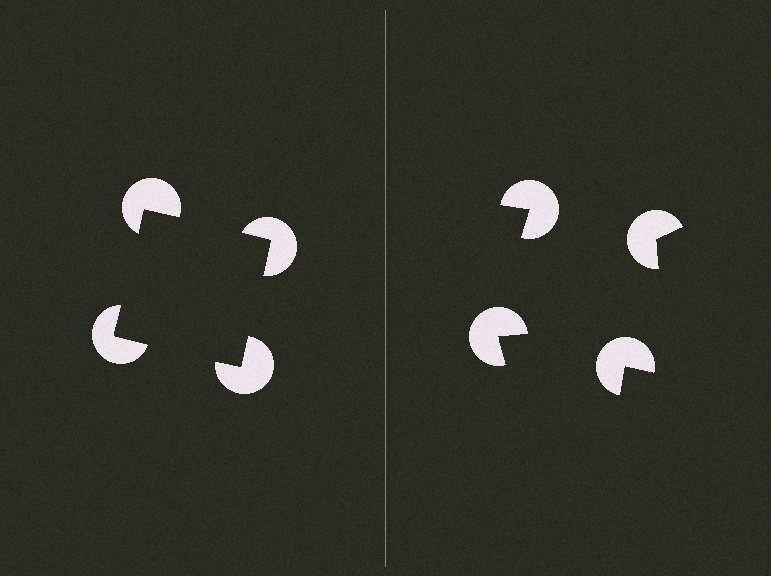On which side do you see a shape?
An illusory square appears on the left side. On the right side the wedge cuts are rotated, so no coherent shape forms.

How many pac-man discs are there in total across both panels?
8 — 4 on each side.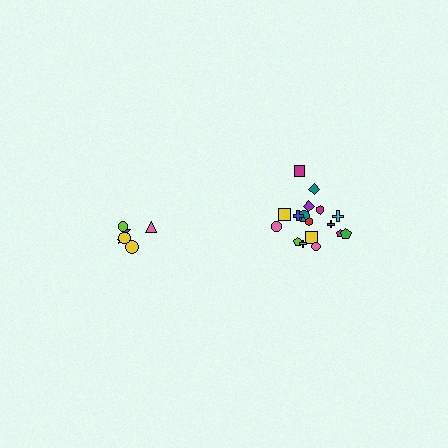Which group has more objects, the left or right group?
The right group.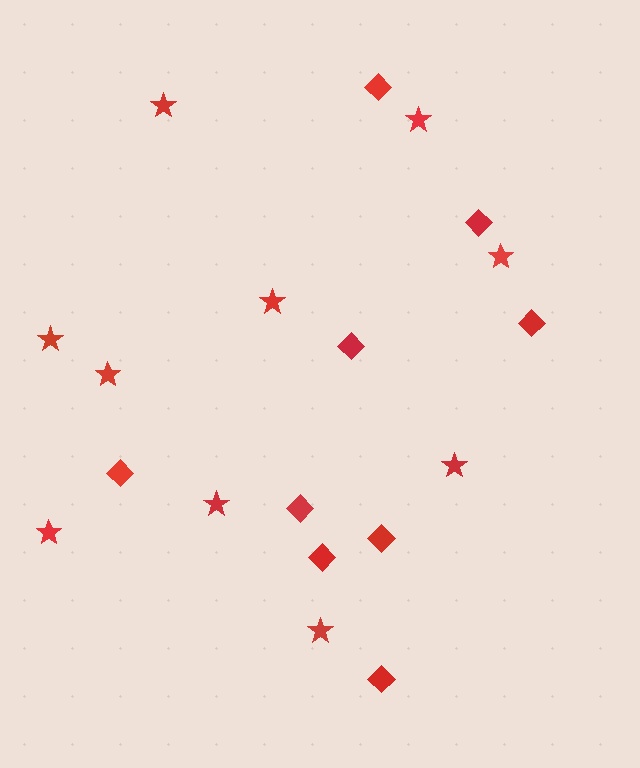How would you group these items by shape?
There are 2 groups: one group of diamonds (9) and one group of stars (10).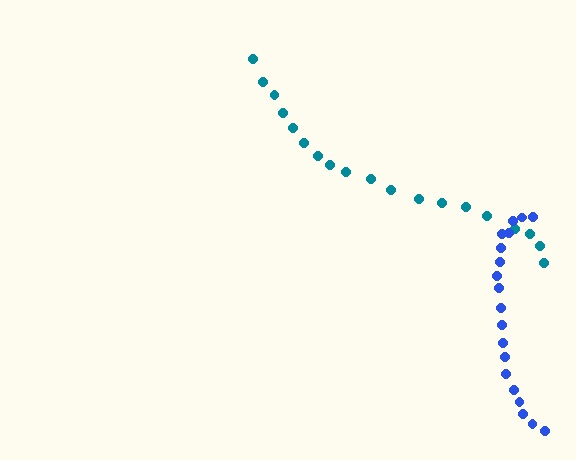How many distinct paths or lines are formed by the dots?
There are 2 distinct paths.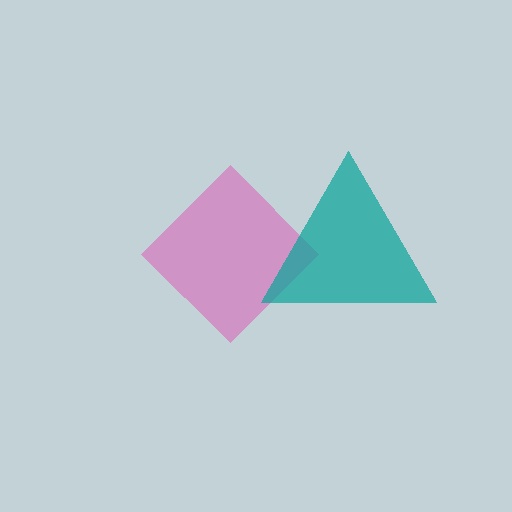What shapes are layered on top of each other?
The layered shapes are: a pink diamond, a teal triangle.